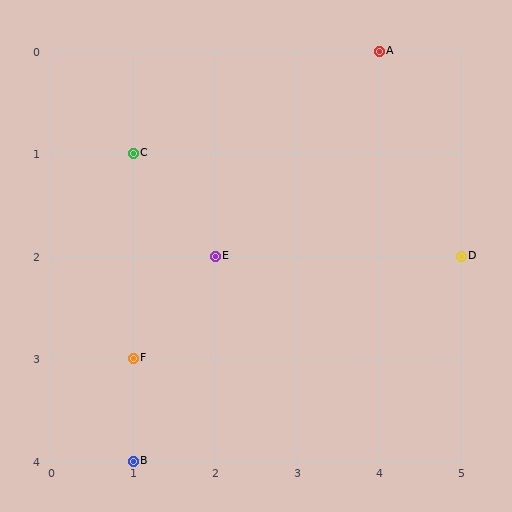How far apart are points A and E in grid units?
Points A and E are 2 columns and 2 rows apart (about 2.8 grid units diagonally).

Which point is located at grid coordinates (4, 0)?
Point A is at (4, 0).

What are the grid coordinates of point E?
Point E is at grid coordinates (2, 2).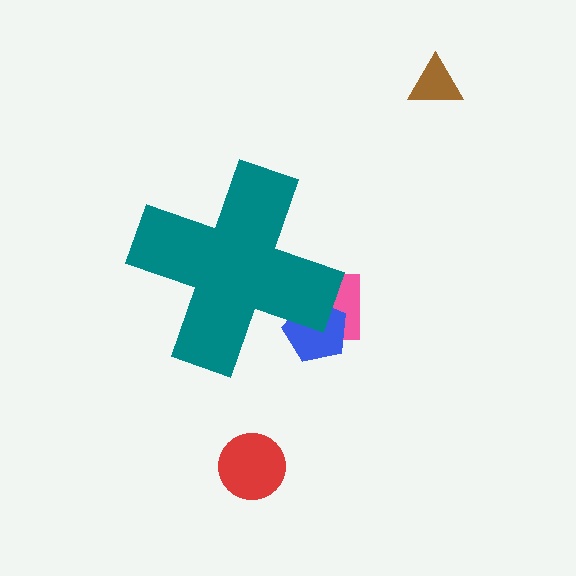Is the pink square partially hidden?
Yes, the pink square is partially hidden behind the teal cross.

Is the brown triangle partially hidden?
No, the brown triangle is fully visible.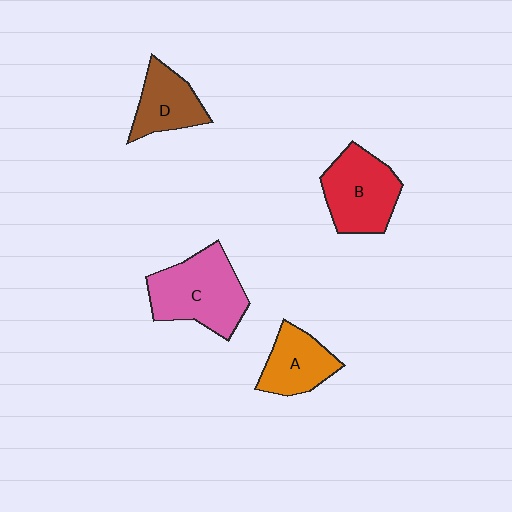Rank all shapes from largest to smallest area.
From largest to smallest: C (pink), B (red), A (orange), D (brown).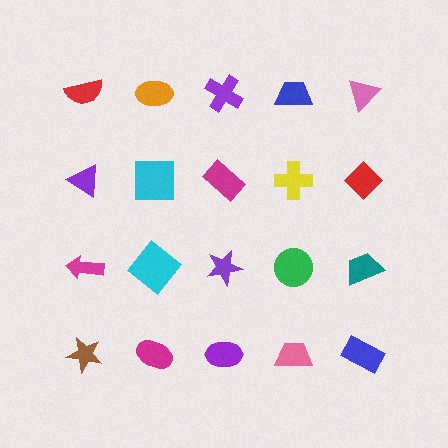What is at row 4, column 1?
A brown star.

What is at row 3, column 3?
A purple star.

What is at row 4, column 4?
A pink trapezoid.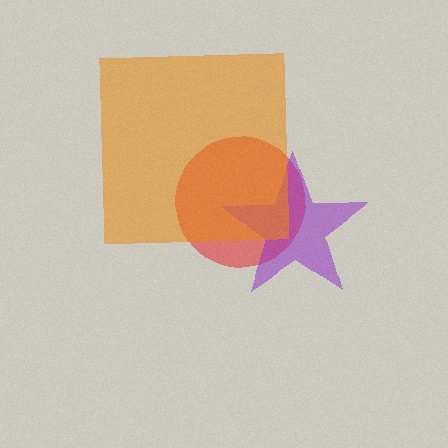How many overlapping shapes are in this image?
There are 3 overlapping shapes in the image.